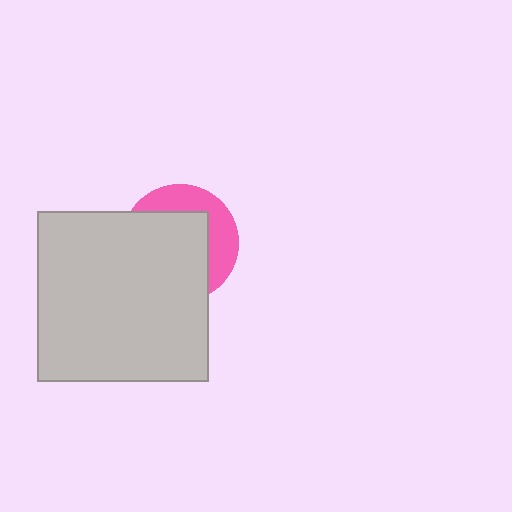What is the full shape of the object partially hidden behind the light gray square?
The partially hidden object is a pink circle.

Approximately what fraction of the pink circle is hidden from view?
Roughly 65% of the pink circle is hidden behind the light gray square.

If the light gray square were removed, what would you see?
You would see the complete pink circle.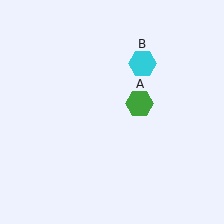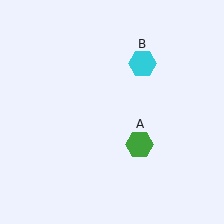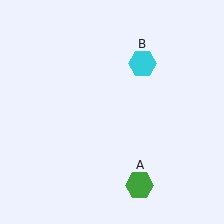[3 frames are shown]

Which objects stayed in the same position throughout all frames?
Cyan hexagon (object B) remained stationary.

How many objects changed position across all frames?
1 object changed position: green hexagon (object A).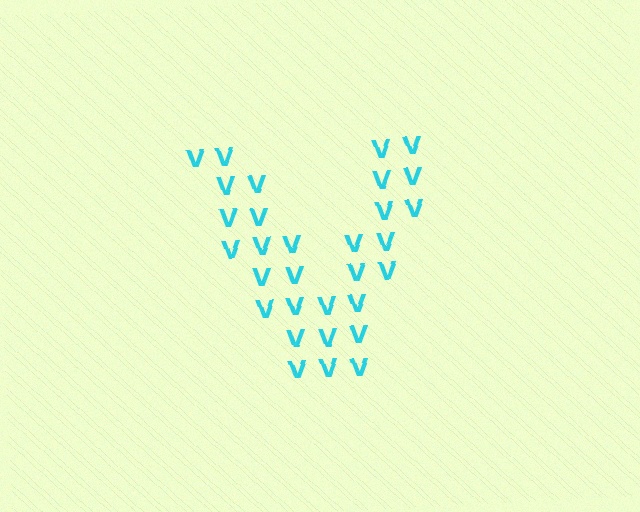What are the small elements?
The small elements are letter V's.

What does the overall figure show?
The overall figure shows the letter V.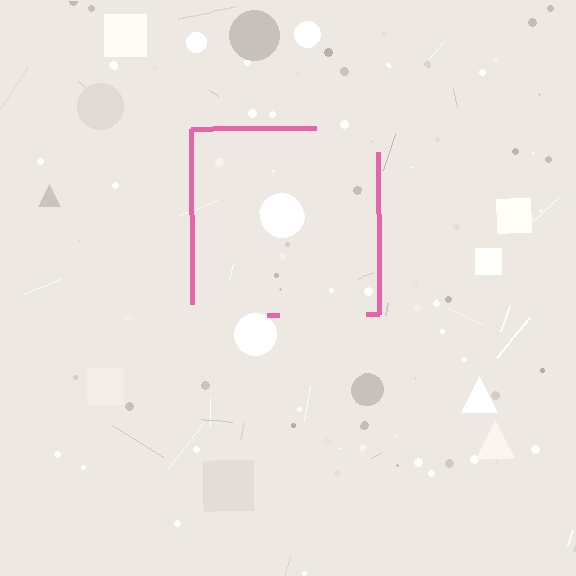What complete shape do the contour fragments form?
The contour fragments form a square.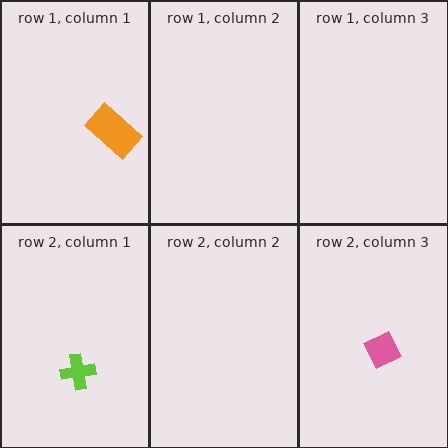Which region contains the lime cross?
The row 2, column 1 region.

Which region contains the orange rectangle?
The row 1, column 1 region.